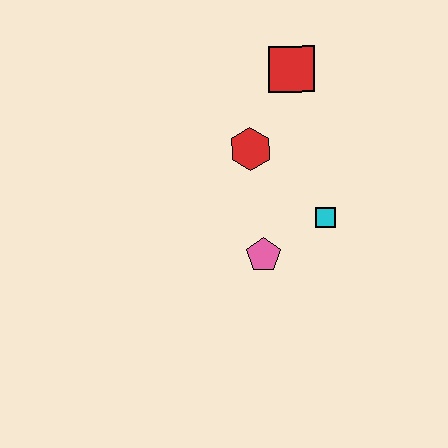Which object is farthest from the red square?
The pink pentagon is farthest from the red square.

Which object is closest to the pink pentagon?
The cyan square is closest to the pink pentagon.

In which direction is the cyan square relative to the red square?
The cyan square is below the red square.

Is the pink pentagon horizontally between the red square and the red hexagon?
Yes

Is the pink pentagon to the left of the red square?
Yes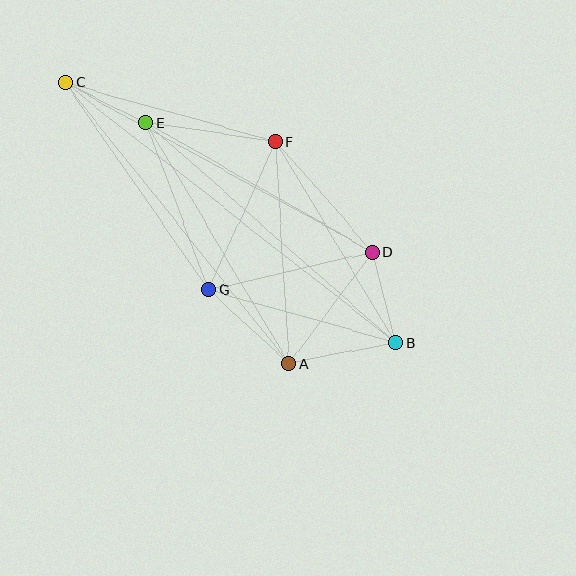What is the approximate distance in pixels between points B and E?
The distance between B and E is approximately 332 pixels.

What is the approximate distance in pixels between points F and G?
The distance between F and G is approximately 162 pixels.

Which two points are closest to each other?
Points C and E are closest to each other.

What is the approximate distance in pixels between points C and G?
The distance between C and G is approximately 252 pixels.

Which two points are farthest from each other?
Points B and C are farthest from each other.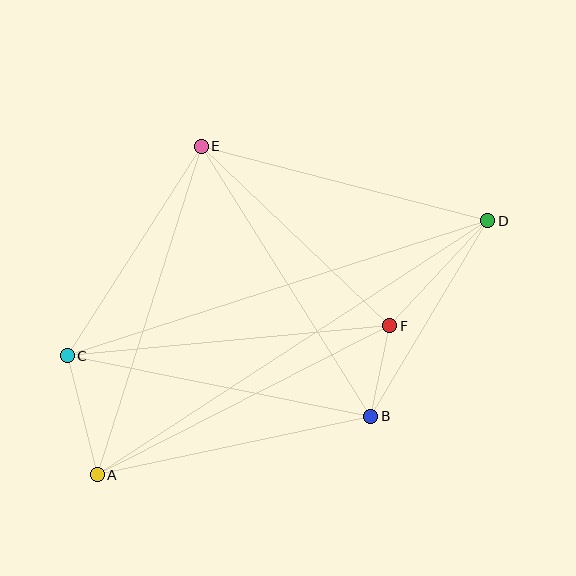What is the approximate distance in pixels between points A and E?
The distance between A and E is approximately 345 pixels.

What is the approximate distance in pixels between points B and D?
The distance between B and D is approximately 228 pixels.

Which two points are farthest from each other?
Points A and D are farthest from each other.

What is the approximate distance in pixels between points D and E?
The distance between D and E is approximately 296 pixels.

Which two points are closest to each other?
Points B and F are closest to each other.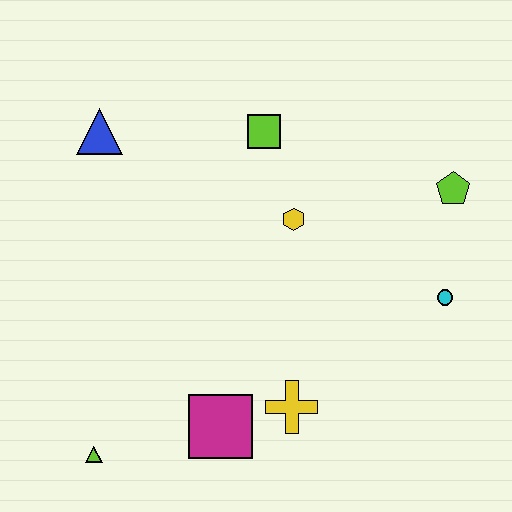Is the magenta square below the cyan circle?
Yes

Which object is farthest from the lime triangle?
The lime pentagon is farthest from the lime triangle.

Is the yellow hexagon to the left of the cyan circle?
Yes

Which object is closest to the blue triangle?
The lime square is closest to the blue triangle.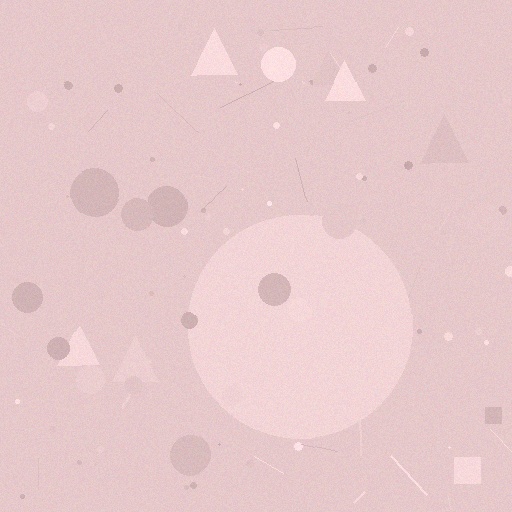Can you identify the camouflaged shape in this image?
The camouflaged shape is a circle.